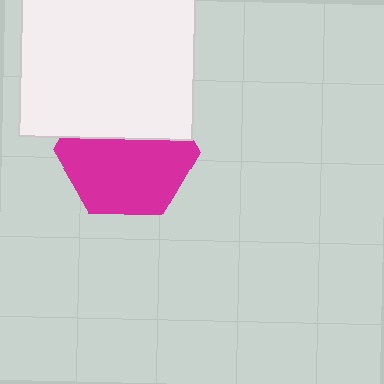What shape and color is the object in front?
The object in front is a white square.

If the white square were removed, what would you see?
You would see the complete magenta hexagon.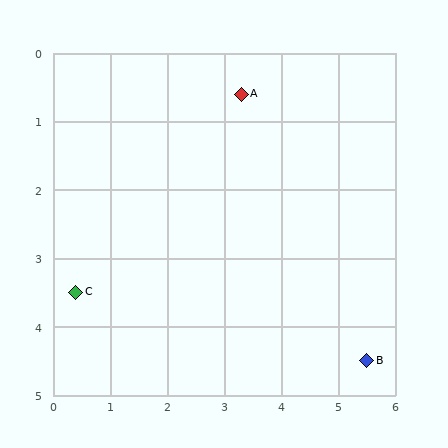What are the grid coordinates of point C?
Point C is at approximately (0.4, 3.5).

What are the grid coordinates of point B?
Point B is at approximately (5.5, 4.5).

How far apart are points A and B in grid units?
Points A and B are about 4.5 grid units apart.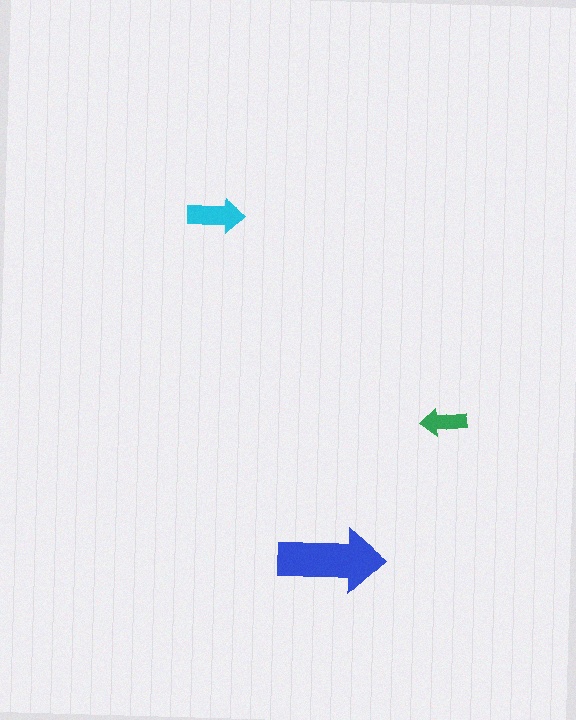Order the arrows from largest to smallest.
the blue one, the cyan one, the green one.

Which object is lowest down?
The blue arrow is bottommost.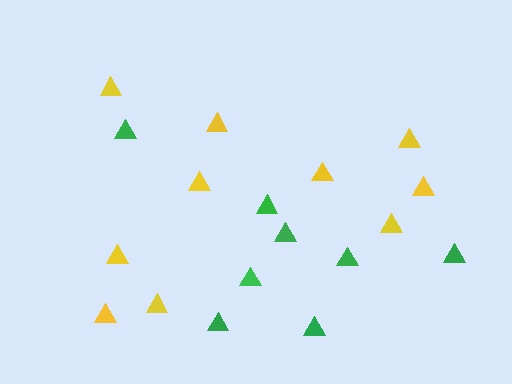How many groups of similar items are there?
There are 2 groups: one group of yellow triangles (10) and one group of green triangles (8).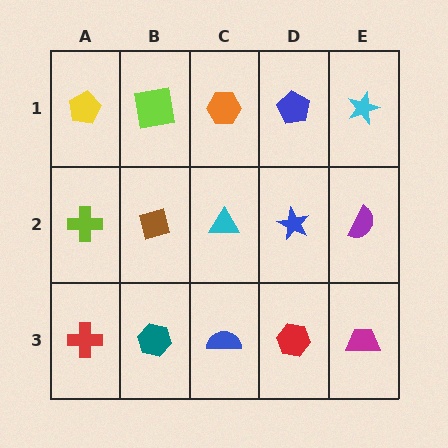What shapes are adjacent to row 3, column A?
A lime cross (row 2, column A), a teal hexagon (row 3, column B).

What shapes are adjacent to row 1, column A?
A lime cross (row 2, column A), a lime square (row 1, column B).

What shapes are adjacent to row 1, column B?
A brown diamond (row 2, column B), a yellow pentagon (row 1, column A), an orange hexagon (row 1, column C).